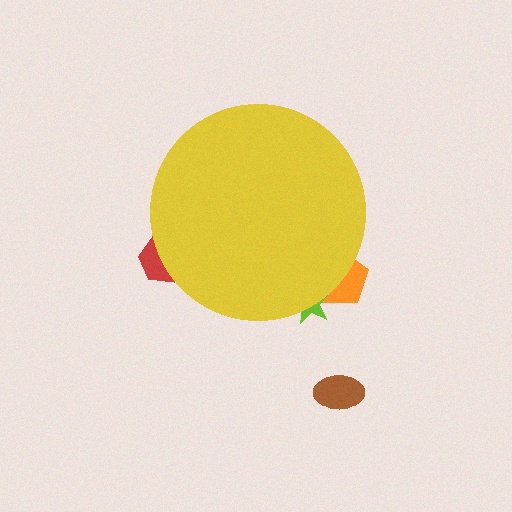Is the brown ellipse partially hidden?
No, the brown ellipse is fully visible.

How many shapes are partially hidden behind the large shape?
3 shapes are partially hidden.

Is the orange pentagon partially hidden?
Yes, the orange pentagon is partially hidden behind the yellow circle.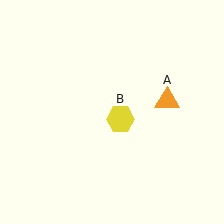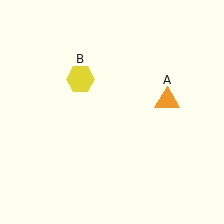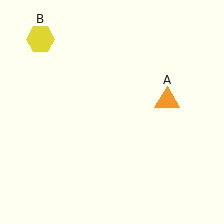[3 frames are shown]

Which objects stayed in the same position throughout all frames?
Orange triangle (object A) remained stationary.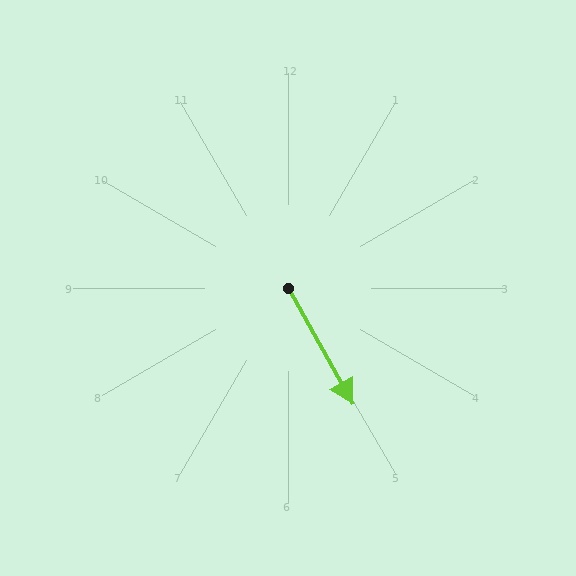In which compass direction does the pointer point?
Southeast.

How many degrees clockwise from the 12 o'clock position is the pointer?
Approximately 151 degrees.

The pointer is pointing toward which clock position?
Roughly 5 o'clock.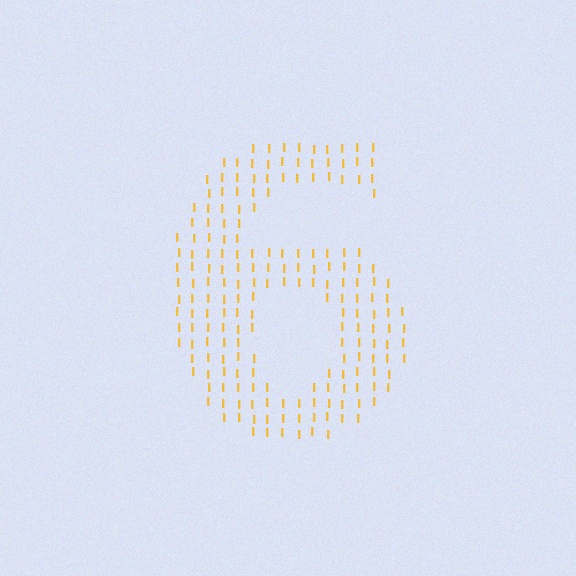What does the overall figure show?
The overall figure shows the digit 6.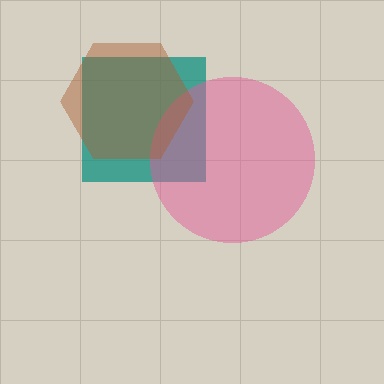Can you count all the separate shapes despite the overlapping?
Yes, there are 3 separate shapes.